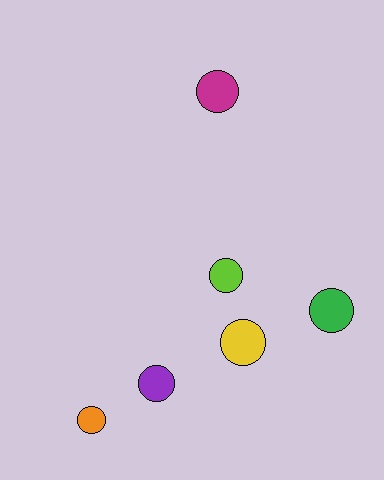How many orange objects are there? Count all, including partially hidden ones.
There is 1 orange object.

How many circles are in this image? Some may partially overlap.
There are 6 circles.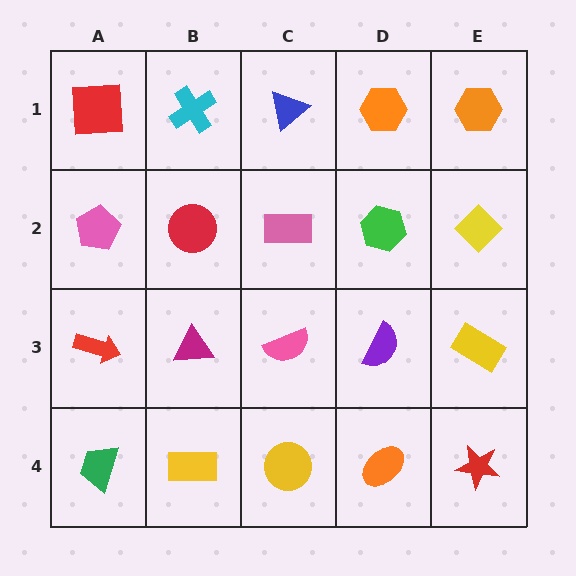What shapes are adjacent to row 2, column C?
A blue triangle (row 1, column C), a pink semicircle (row 3, column C), a red circle (row 2, column B), a green hexagon (row 2, column D).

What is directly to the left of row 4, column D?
A yellow circle.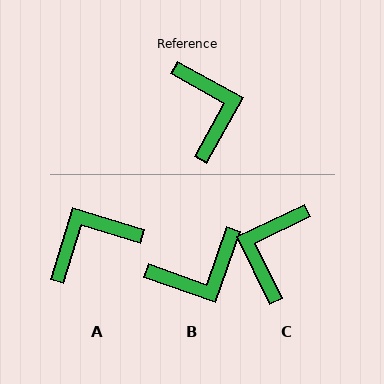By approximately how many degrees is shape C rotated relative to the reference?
Approximately 145 degrees counter-clockwise.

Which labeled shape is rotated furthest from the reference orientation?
C, about 145 degrees away.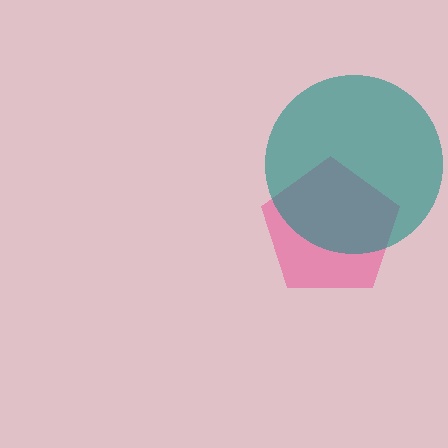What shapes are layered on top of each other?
The layered shapes are: a pink pentagon, a teal circle.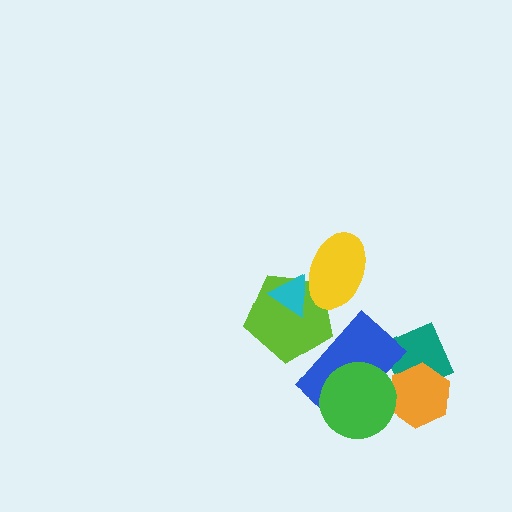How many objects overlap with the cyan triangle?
2 objects overlap with the cyan triangle.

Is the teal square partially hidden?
Yes, it is partially covered by another shape.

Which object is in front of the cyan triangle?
The yellow ellipse is in front of the cyan triangle.